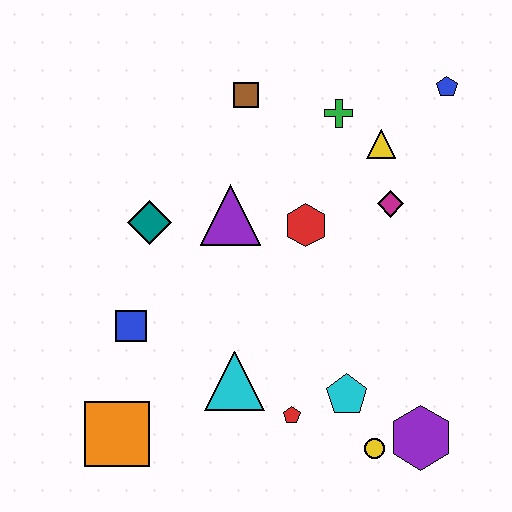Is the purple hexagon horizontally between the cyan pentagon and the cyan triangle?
No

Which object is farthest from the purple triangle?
The purple hexagon is farthest from the purple triangle.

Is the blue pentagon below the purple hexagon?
No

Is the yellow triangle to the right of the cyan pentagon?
Yes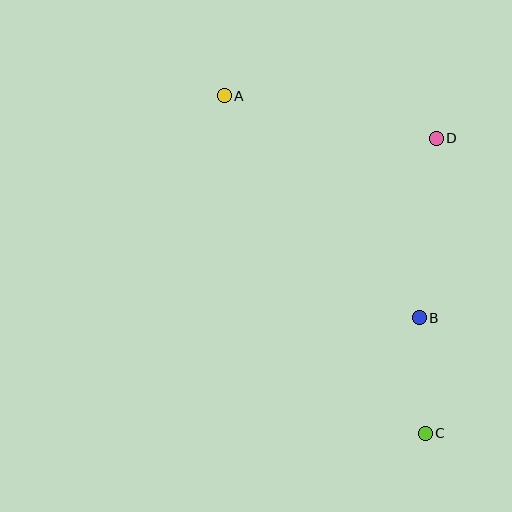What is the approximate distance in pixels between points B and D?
The distance between B and D is approximately 180 pixels.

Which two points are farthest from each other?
Points A and C are farthest from each other.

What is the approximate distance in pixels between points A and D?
The distance between A and D is approximately 216 pixels.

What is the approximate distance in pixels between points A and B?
The distance between A and B is approximately 295 pixels.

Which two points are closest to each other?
Points B and C are closest to each other.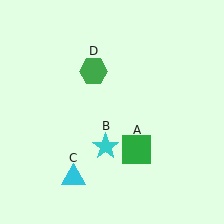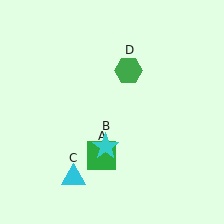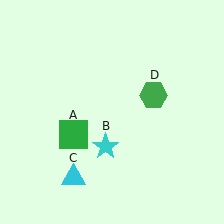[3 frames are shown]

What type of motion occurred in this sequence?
The green square (object A), green hexagon (object D) rotated clockwise around the center of the scene.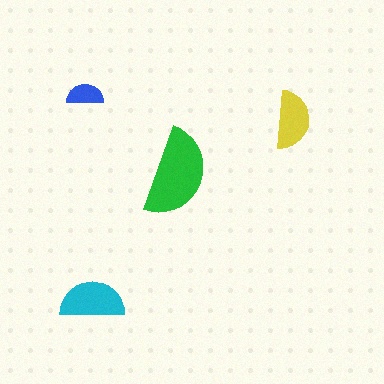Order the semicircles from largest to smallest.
the green one, the cyan one, the yellow one, the blue one.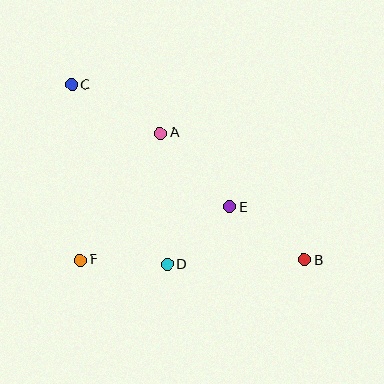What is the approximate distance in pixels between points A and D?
The distance between A and D is approximately 131 pixels.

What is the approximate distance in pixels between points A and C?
The distance between A and C is approximately 101 pixels.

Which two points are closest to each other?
Points D and E are closest to each other.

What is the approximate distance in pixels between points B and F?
The distance between B and F is approximately 224 pixels.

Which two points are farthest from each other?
Points B and C are farthest from each other.